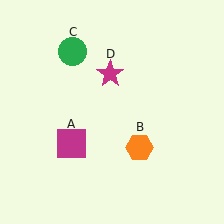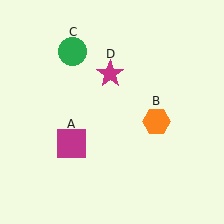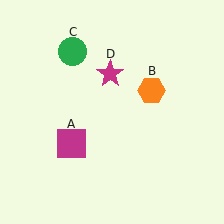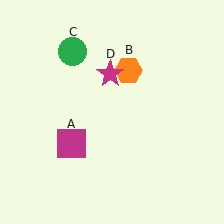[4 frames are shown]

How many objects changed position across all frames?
1 object changed position: orange hexagon (object B).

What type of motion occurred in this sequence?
The orange hexagon (object B) rotated counterclockwise around the center of the scene.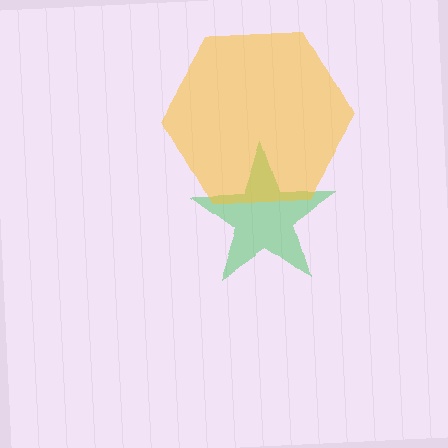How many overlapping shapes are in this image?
There are 2 overlapping shapes in the image.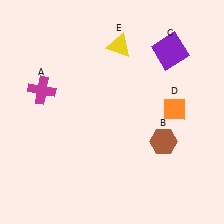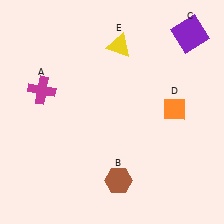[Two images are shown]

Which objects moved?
The objects that moved are: the brown hexagon (B), the purple square (C).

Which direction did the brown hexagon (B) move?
The brown hexagon (B) moved left.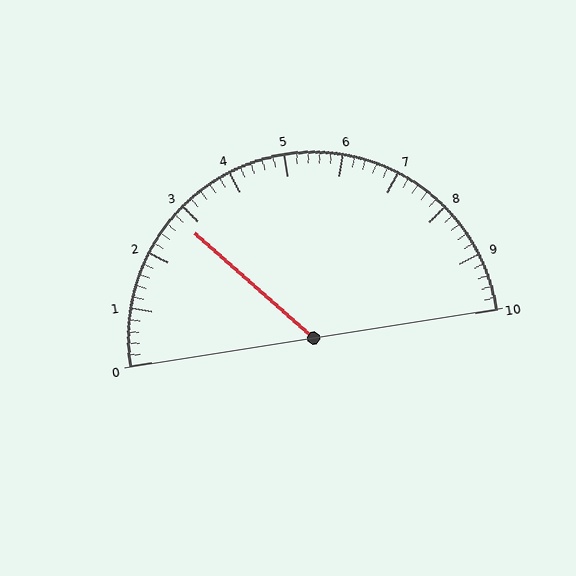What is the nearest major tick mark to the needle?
The nearest major tick mark is 3.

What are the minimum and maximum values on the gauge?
The gauge ranges from 0 to 10.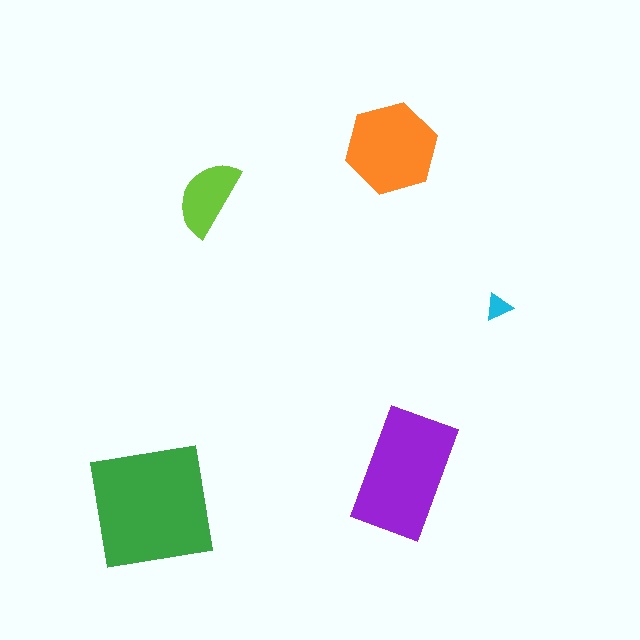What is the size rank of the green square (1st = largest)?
1st.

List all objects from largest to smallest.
The green square, the purple rectangle, the orange hexagon, the lime semicircle, the cyan triangle.